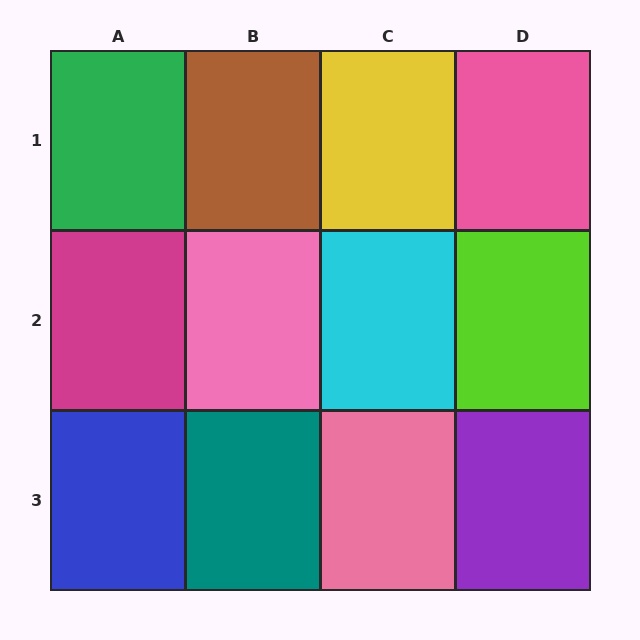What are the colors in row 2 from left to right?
Magenta, pink, cyan, lime.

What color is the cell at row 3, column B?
Teal.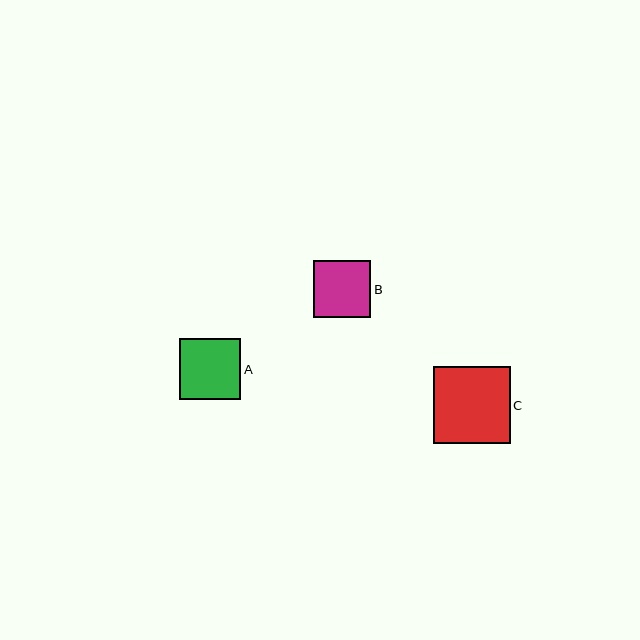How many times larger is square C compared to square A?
Square C is approximately 1.3 times the size of square A.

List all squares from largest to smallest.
From largest to smallest: C, A, B.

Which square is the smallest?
Square B is the smallest with a size of approximately 57 pixels.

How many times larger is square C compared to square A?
Square C is approximately 1.3 times the size of square A.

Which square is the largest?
Square C is the largest with a size of approximately 77 pixels.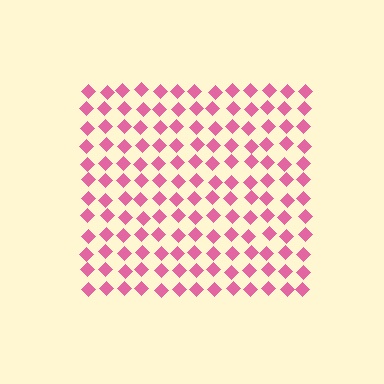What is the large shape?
The large shape is a square.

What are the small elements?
The small elements are diamonds.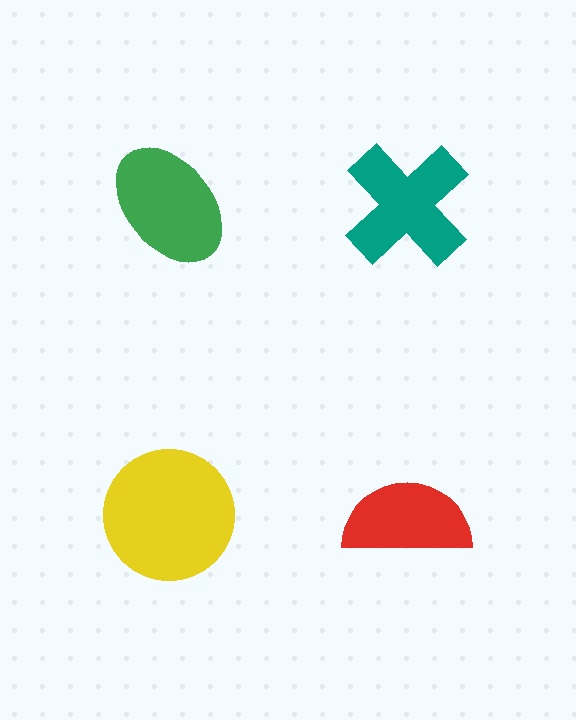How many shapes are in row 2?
2 shapes.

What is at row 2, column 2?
A red semicircle.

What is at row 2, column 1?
A yellow circle.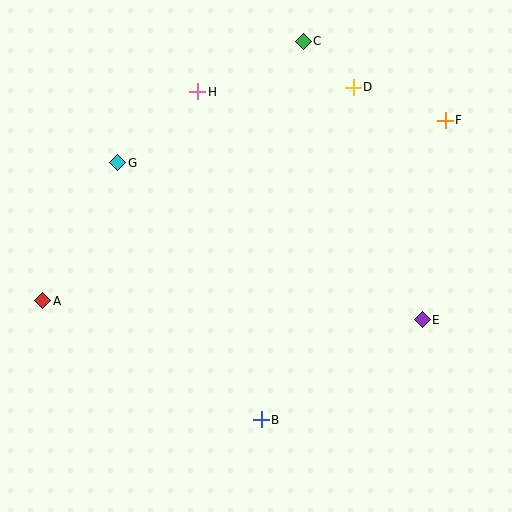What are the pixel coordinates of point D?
Point D is at (353, 87).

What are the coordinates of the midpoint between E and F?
The midpoint between E and F is at (434, 220).